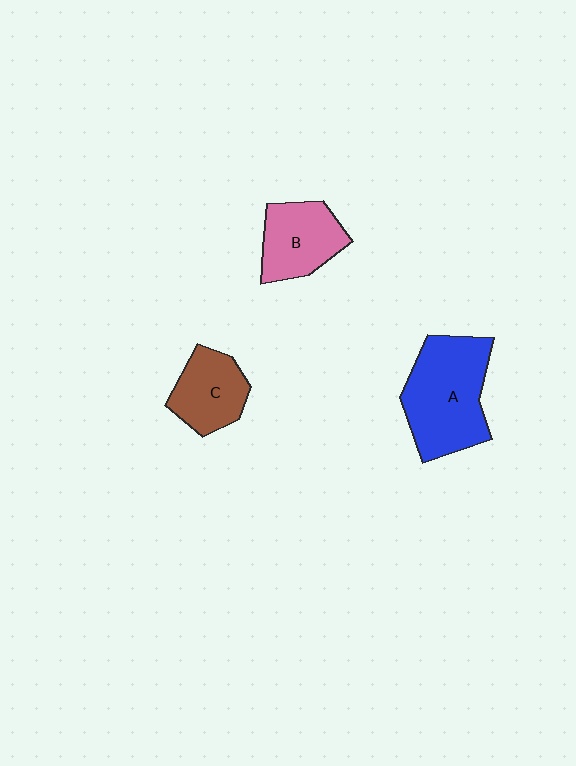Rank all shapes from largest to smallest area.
From largest to smallest: A (blue), B (pink), C (brown).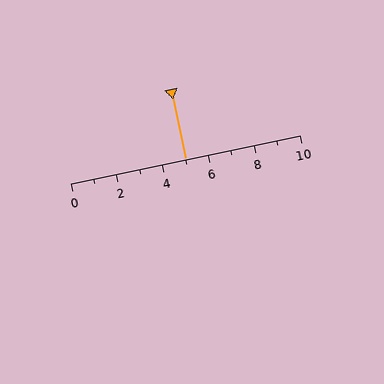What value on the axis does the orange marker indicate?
The marker indicates approximately 5.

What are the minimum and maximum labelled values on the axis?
The axis runs from 0 to 10.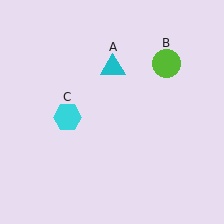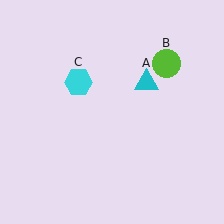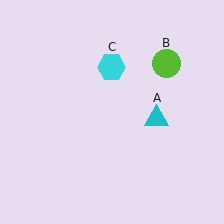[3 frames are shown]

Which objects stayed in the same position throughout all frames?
Lime circle (object B) remained stationary.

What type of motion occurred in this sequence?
The cyan triangle (object A), cyan hexagon (object C) rotated clockwise around the center of the scene.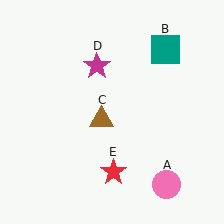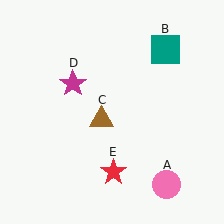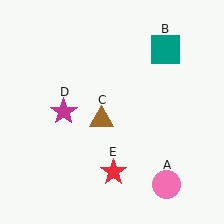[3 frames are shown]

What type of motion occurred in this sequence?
The magenta star (object D) rotated counterclockwise around the center of the scene.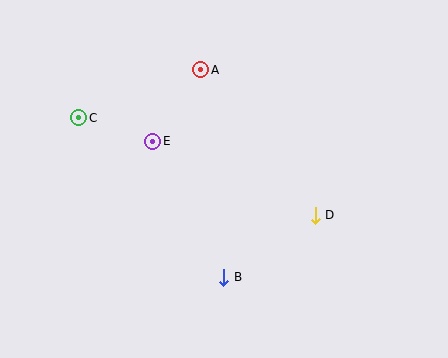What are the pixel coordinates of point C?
Point C is at (79, 118).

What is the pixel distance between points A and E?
The distance between A and E is 86 pixels.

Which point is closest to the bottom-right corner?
Point D is closest to the bottom-right corner.